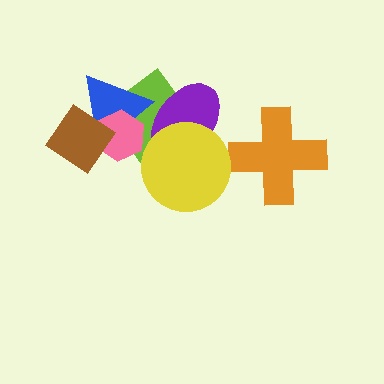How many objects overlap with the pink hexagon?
3 objects overlap with the pink hexagon.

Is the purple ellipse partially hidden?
Yes, it is partially covered by another shape.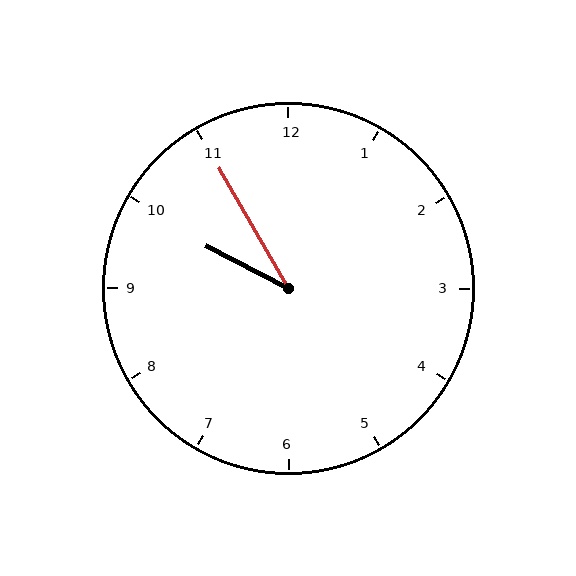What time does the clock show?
9:55.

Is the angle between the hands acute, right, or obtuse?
It is acute.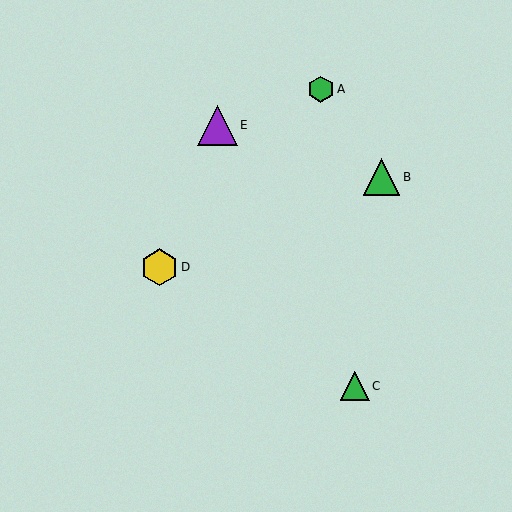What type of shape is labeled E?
Shape E is a purple triangle.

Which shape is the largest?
The purple triangle (labeled E) is the largest.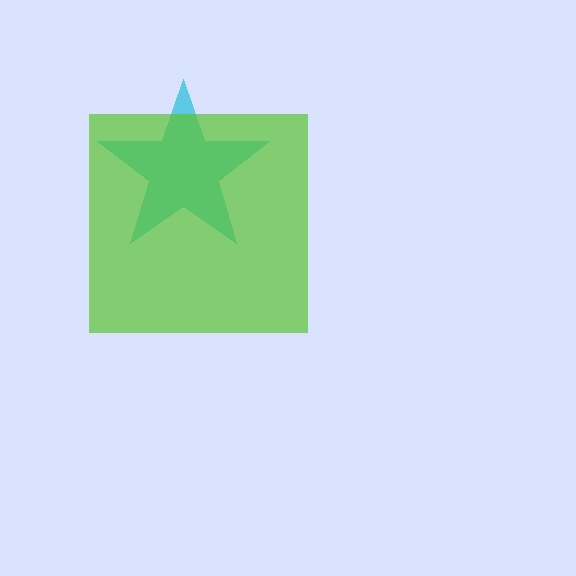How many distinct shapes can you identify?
There are 2 distinct shapes: a cyan star, a lime square.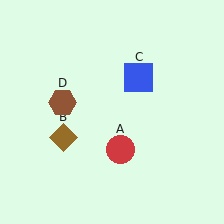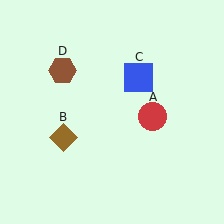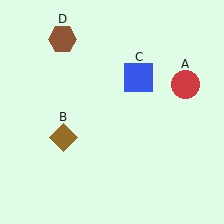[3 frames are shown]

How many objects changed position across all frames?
2 objects changed position: red circle (object A), brown hexagon (object D).